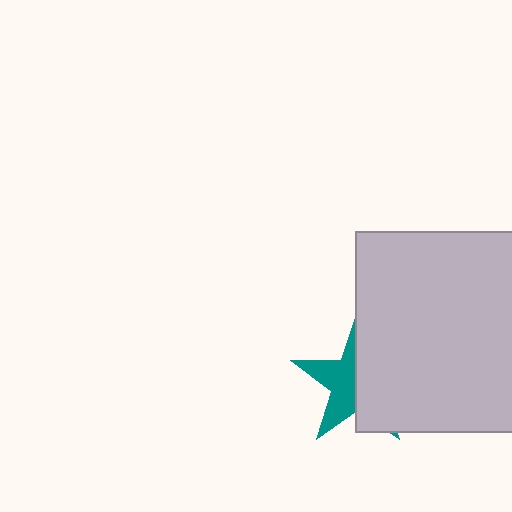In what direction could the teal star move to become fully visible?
The teal star could move left. That would shift it out from behind the light gray square entirely.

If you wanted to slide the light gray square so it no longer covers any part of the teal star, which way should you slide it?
Slide it right — that is the most direct way to separate the two shapes.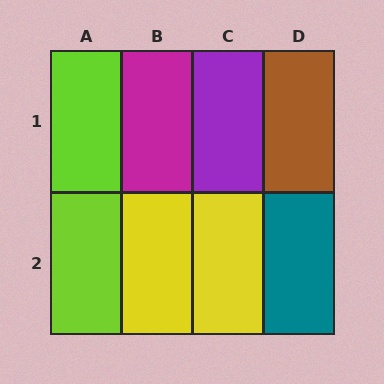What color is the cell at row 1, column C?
Purple.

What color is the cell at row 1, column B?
Magenta.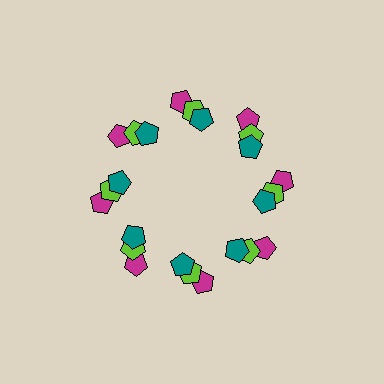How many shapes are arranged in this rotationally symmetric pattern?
There are 24 shapes, arranged in 8 groups of 3.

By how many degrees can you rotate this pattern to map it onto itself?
The pattern maps onto itself every 45 degrees of rotation.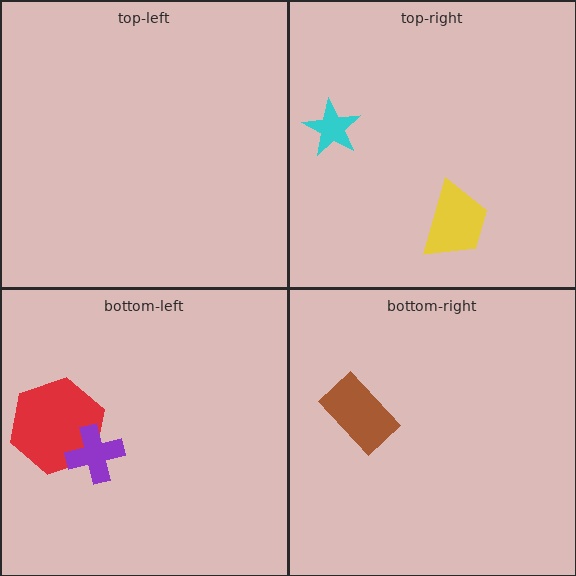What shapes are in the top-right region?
The cyan star, the yellow trapezoid.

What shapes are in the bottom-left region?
The red hexagon, the purple cross.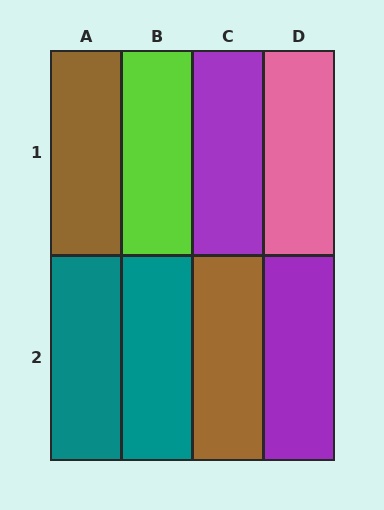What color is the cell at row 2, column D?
Purple.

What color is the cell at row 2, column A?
Teal.